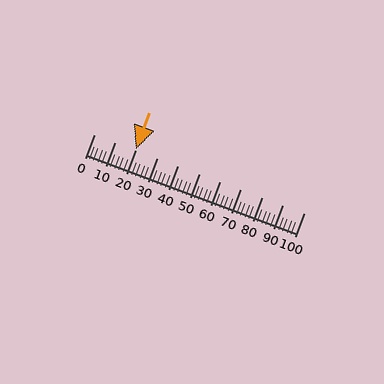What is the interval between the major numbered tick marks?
The major tick marks are spaced 10 units apart.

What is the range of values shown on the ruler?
The ruler shows values from 0 to 100.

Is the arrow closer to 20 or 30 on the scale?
The arrow is closer to 20.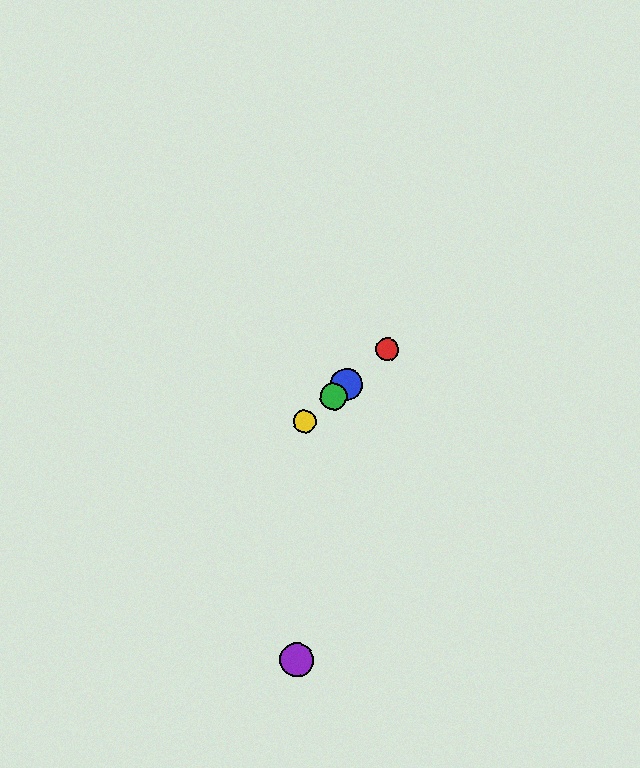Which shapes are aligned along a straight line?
The red circle, the blue circle, the green circle, the yellow circle are aligned along a straight line.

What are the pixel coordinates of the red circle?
The red circle is at (387, 349).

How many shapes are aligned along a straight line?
4 shapes (the red circle, the blue circle, the green circle, the yellow circle) are aligned along a straight line.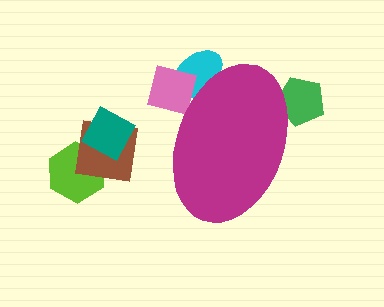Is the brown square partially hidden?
No, the brown square is fully visible.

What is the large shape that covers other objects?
A magenta ellipse.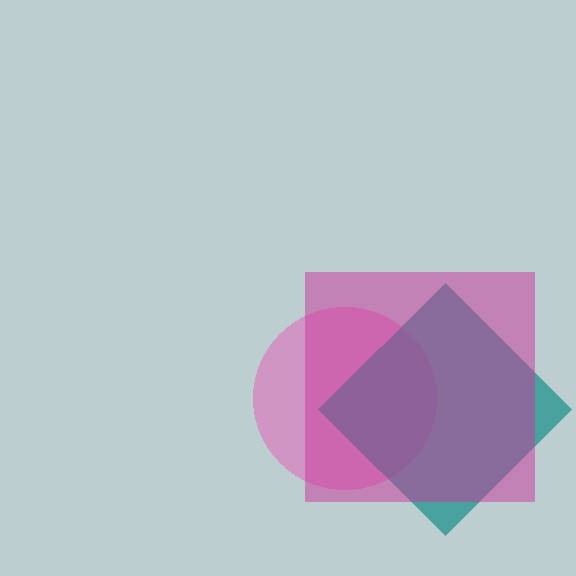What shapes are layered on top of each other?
The layered shapes are: a pink circle, a teal diamond, a magenta square.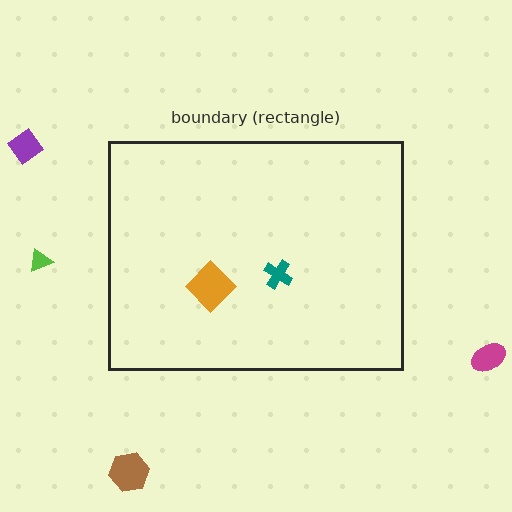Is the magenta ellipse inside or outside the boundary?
Outside.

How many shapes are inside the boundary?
2 inside, 4 outside.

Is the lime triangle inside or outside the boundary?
Outside.